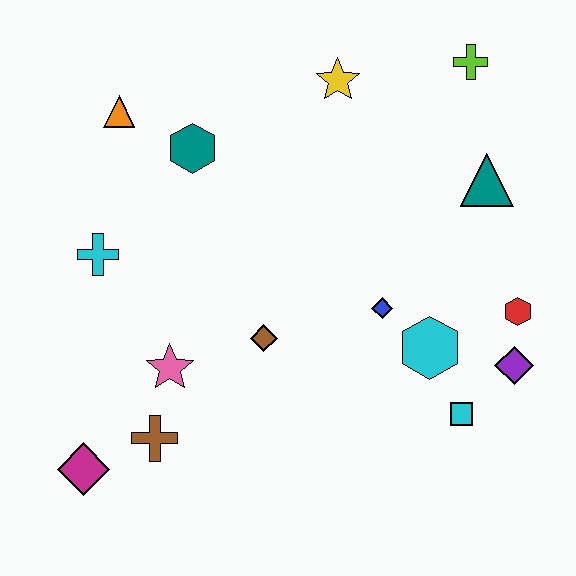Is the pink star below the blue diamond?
Yes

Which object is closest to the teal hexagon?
The orange triangle is closest to the teal hexagon.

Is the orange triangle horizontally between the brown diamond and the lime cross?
No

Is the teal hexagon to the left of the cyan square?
Yes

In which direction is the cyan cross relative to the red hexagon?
The cyan cross is to the left of the red hexagon.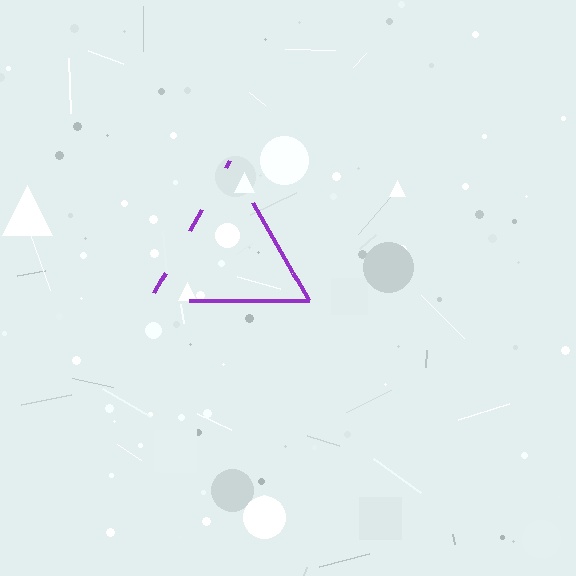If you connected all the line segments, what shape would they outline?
They would outline a triangle.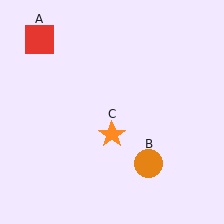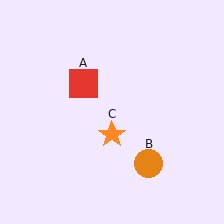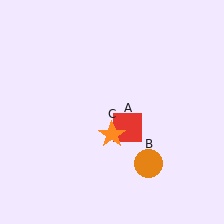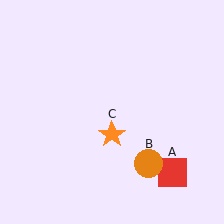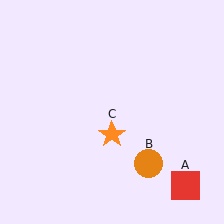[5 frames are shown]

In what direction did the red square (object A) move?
The red square (object A) moved down and to the right.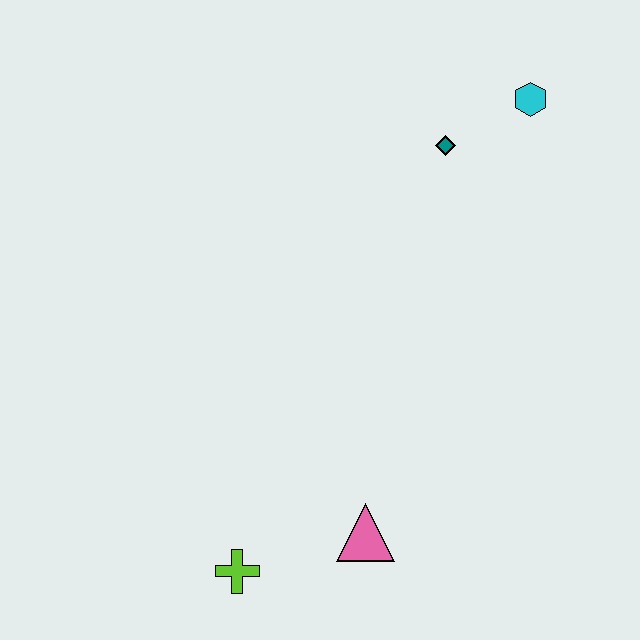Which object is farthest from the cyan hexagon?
The lime cross is farthest from the cyan hexagon.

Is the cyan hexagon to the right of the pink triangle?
Yes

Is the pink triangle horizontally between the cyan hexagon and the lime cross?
Yes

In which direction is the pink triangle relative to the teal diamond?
The pink triangle is below the teal diamond.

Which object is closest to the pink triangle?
The lime cross is closest to the pink triangle.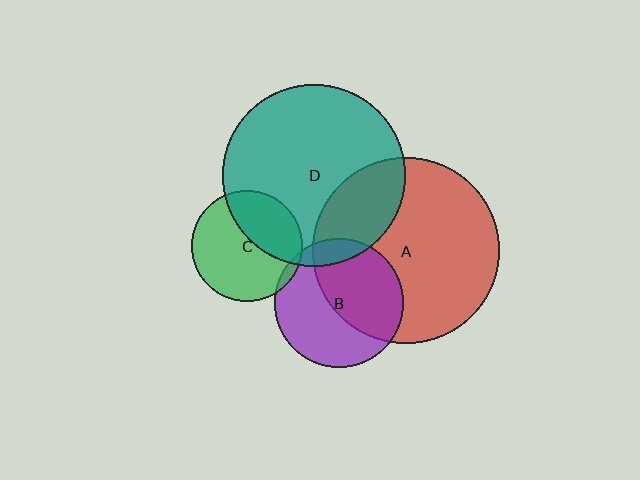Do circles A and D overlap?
Yes.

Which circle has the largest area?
Circle A (red).